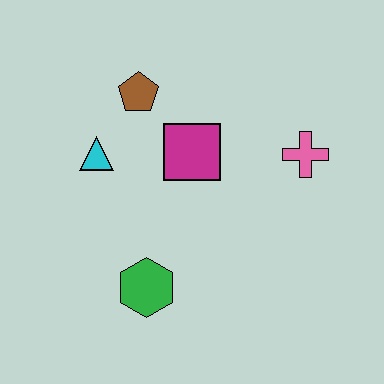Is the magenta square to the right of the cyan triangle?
Yes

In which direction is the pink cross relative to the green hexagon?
The pink cross is to the right of the green hexagon.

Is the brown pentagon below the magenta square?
No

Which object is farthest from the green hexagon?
The pink cross is farthest from the green hexagon.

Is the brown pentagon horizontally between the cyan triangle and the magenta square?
Yes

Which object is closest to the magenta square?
The brown pentagon is closest to the magenta square.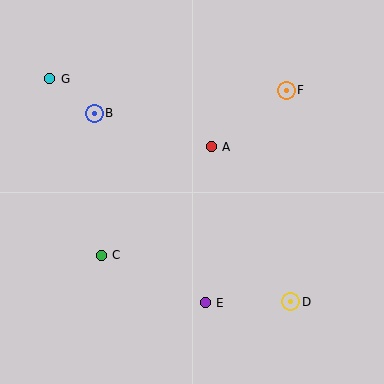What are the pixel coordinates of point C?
Point C is at (101, 255).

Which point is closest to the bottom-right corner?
Point D is closest to the bottom-right corner.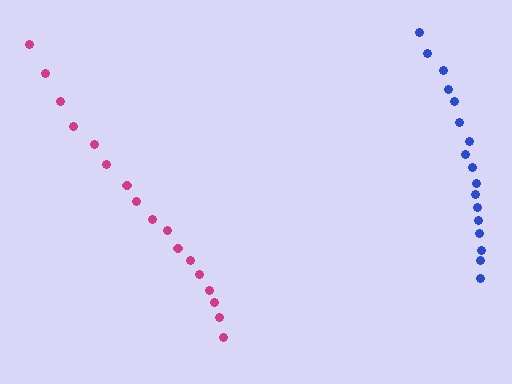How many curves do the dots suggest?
There are 2 distinct paths.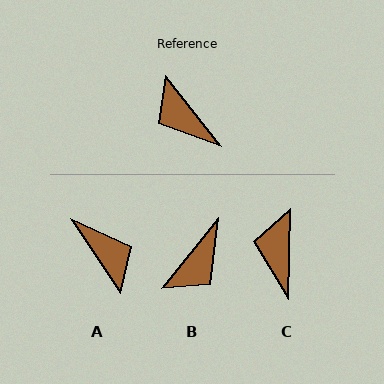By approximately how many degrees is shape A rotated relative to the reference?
Approximately 175 degrees counter-clockwise.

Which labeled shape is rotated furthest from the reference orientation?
A, about 175 degrees away.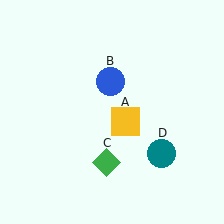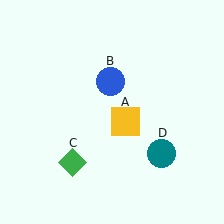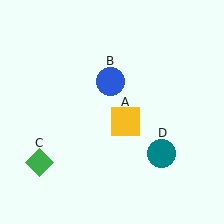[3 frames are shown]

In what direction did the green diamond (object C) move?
The green diamond (object C) moved left.